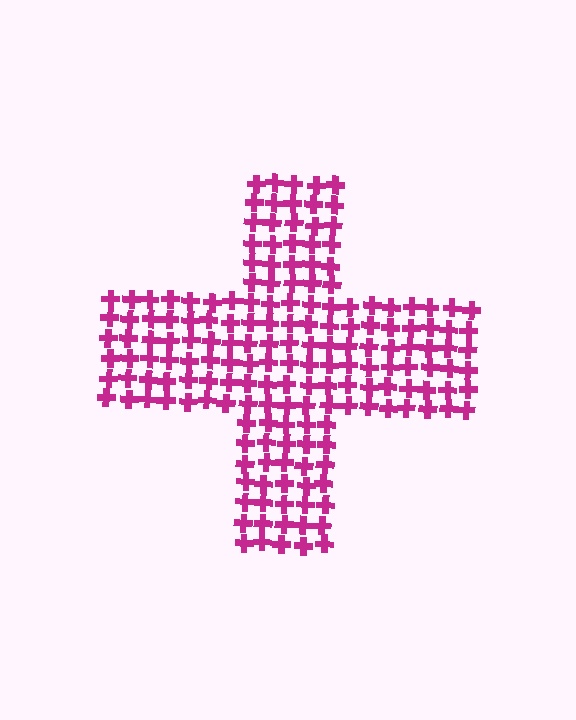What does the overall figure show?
The overall figure shows a cross.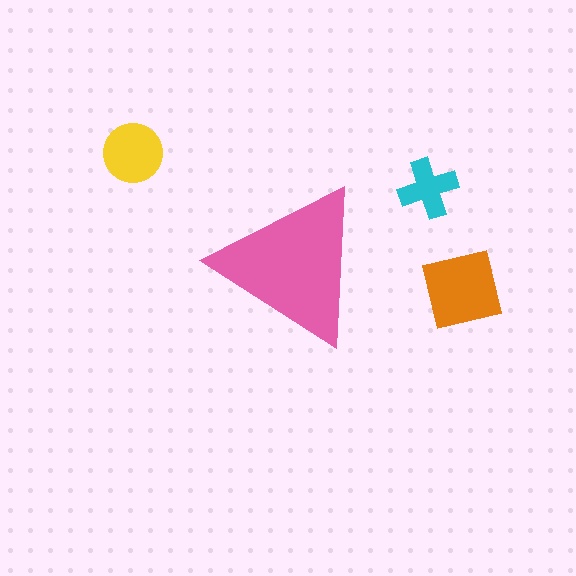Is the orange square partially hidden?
No, the orange square is fully visible.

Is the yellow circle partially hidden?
No, the yellow circle is fully visible.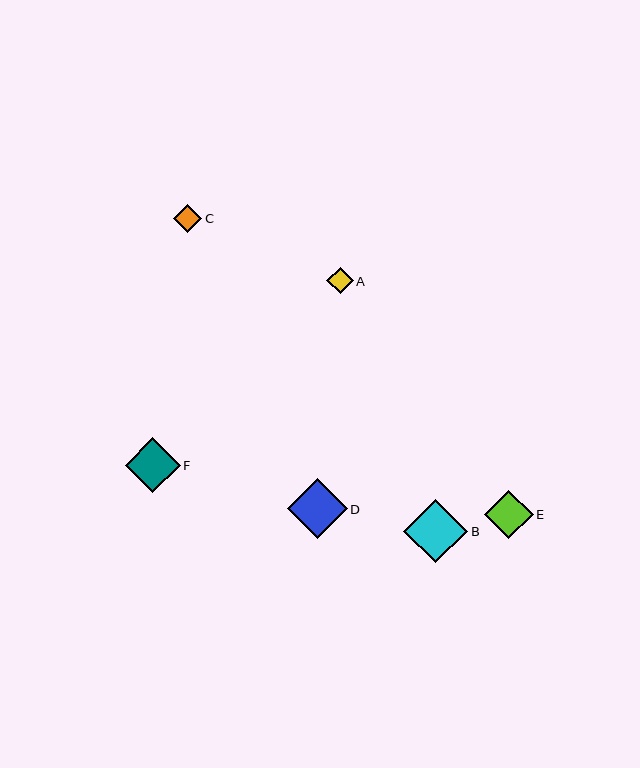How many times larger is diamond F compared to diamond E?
Diamond F is approximately 1.1 times the size of diamond E.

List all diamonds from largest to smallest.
From largest to smallest: B, D, F, E, C, A.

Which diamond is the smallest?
Diamond A is the smallest with a size of approximately 26 pixels.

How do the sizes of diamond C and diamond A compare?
Diamond C and diamond A are approximately the same size.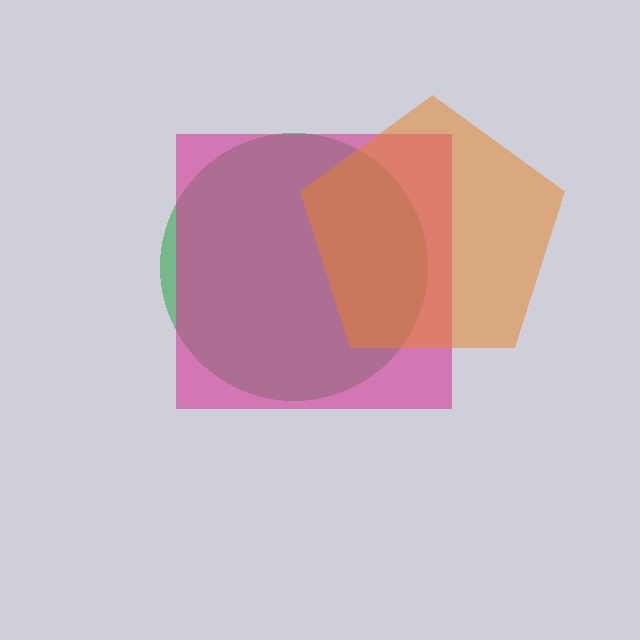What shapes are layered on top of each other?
The layered shapes are: a green circle, a magenta square, an orange pentagon.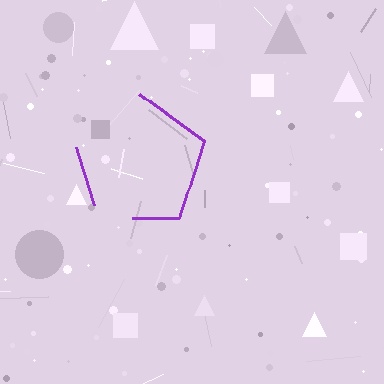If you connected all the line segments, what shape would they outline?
They would outline a pentagon.